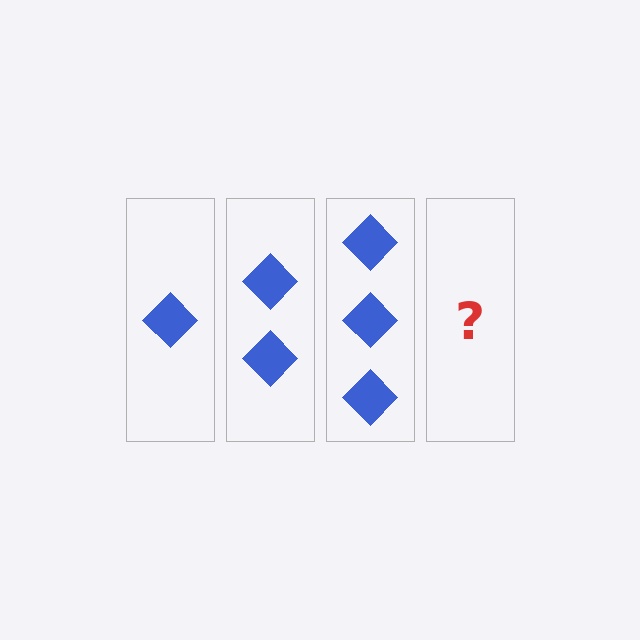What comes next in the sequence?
The next element should be 4 diamonds.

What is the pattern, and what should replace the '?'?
The pattern is that each step adds one more diamond. The '?' should be 4 diamonds.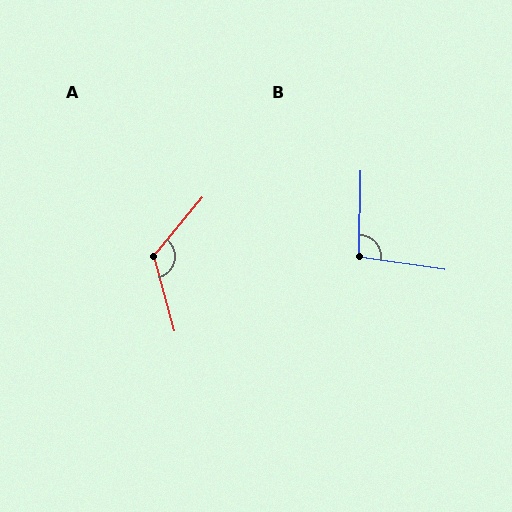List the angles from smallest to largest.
B (97°), A (126°).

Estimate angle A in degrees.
Approximately 126 degrees.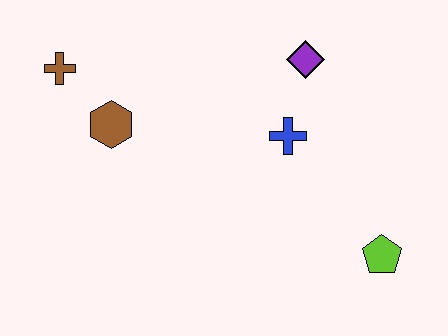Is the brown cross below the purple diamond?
Yes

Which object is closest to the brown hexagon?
The brown cross is closest to the brown hexagon.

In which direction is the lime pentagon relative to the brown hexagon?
The lime pentagon is to the right of the brown hexagon.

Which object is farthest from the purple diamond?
The brown cross is farthest from the purple diamond.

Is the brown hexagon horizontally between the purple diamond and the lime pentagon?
No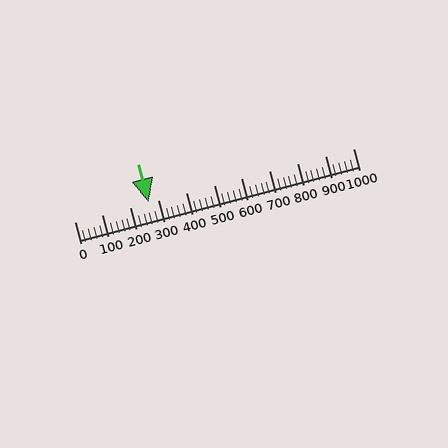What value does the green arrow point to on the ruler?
The green arrow points to approximately 264.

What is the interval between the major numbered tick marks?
The major tick marks are spaced 100 units apart.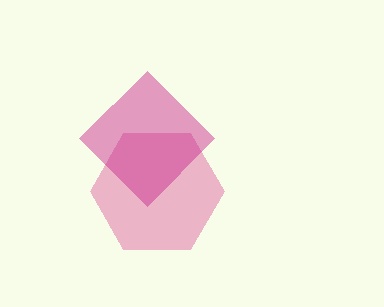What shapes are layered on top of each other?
The layered shapes are: a pink hexagon, a magenta diamond.